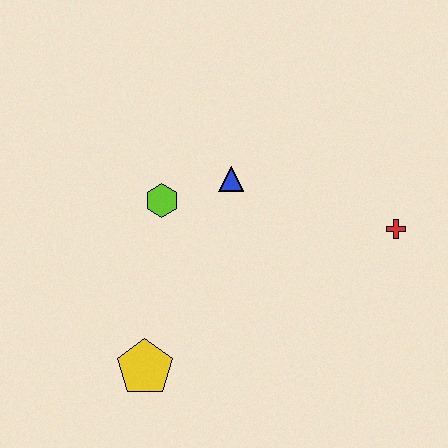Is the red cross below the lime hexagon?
Yes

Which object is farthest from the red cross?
The yellow pentagon is farthest from the red cross.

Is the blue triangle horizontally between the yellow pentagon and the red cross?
Yes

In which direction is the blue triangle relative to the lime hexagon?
The blue triangle is to the right of the lime hexagon.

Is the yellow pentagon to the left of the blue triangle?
Yes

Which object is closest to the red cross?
The blue triangle is closest to the red cross.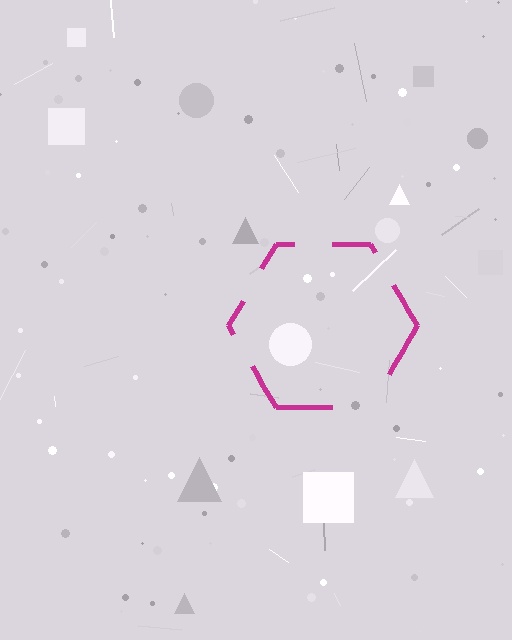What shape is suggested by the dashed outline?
The dashed outline suggests a hexagon.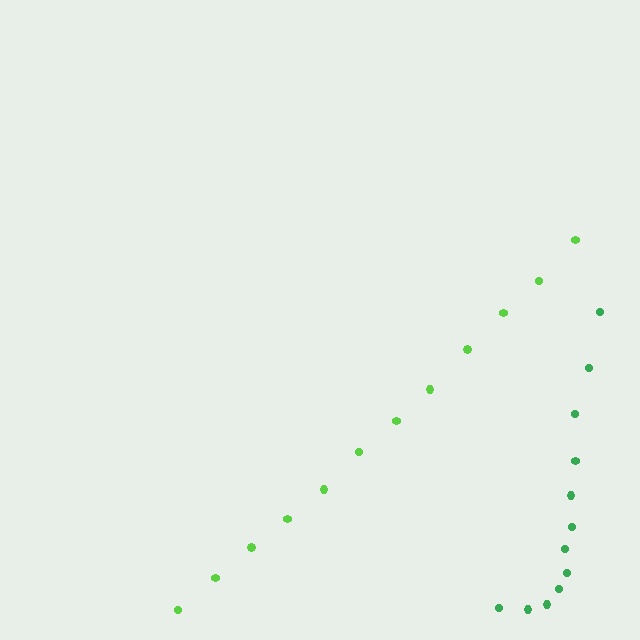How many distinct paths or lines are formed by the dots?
There are 2 distinct paths.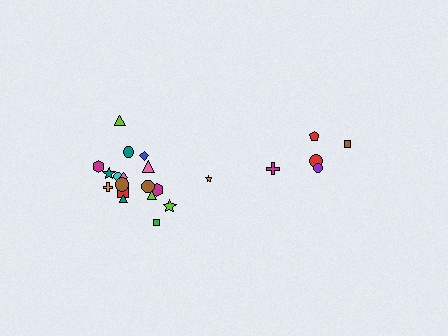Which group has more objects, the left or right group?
The left group.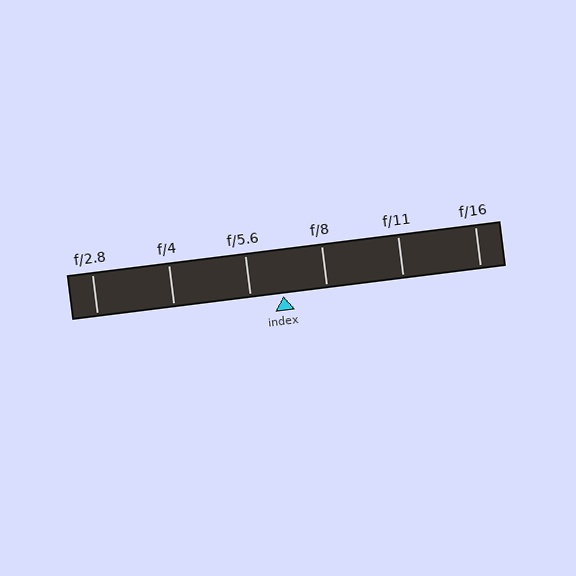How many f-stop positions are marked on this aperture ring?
There are 6 f-stop positions marked.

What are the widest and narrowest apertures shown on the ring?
The widest aperture shown is f/2.8 and the narrowest is f/16.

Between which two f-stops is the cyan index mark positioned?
The index mark is between f/5.6 and f/8.